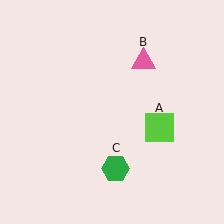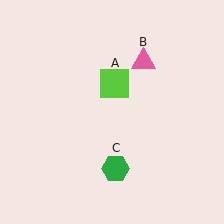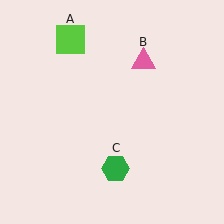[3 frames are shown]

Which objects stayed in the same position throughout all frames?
Pink triangle (object B) and green hexagon (object C) remained stationary.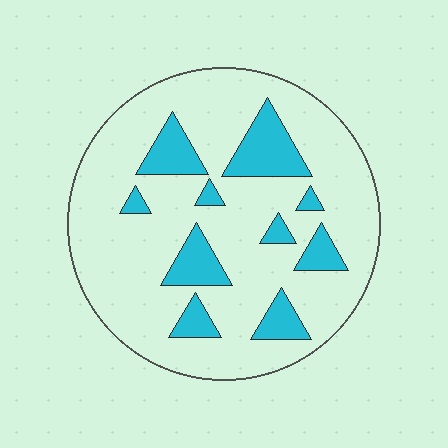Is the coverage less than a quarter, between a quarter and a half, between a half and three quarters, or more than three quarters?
Less than a quarter.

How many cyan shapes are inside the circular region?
10.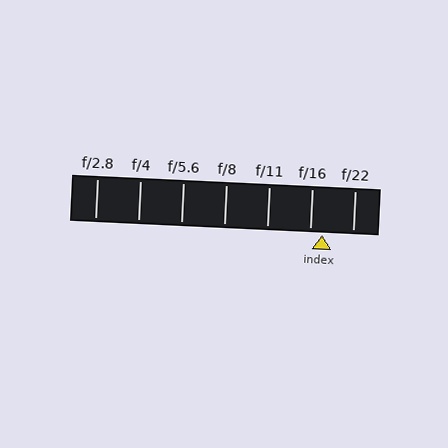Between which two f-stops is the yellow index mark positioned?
The index mark is between f/16 and f/22.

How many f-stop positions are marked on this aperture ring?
There are 7 f-stop positions marked.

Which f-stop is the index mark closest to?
The index mark is closest to f/16.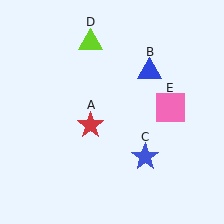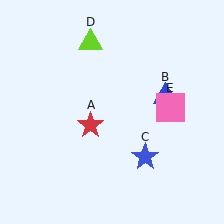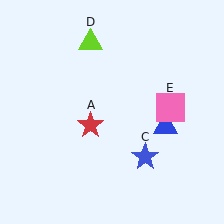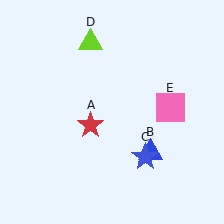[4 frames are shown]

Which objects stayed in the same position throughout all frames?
Red star (object A) and blue star (object C) and lime triangle (object D) and pink square (object E) remained stationary.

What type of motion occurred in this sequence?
The blue triangle (object B) rotated clockwise around the center of the scene.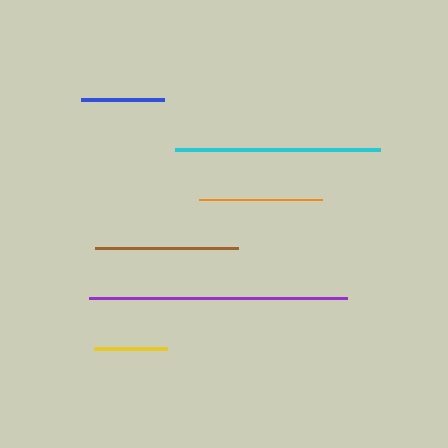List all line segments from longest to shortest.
From longest to shortest: purple, cyan, brown, orange, blue, yellow.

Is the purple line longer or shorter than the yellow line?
The purple line is longer than the yellow line.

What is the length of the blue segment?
The blue segment is approximately 84 pixels long.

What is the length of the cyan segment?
The cyan segment is approximately 205 pixels long.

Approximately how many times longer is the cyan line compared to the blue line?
The cyan line is approximately 2.5 times the length of the blue line.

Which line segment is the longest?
The purple line is the longest at approximately 258 pixels.